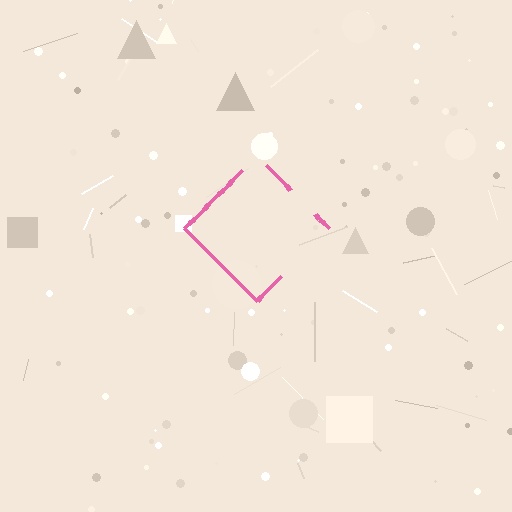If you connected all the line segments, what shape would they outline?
They would outline a diamond.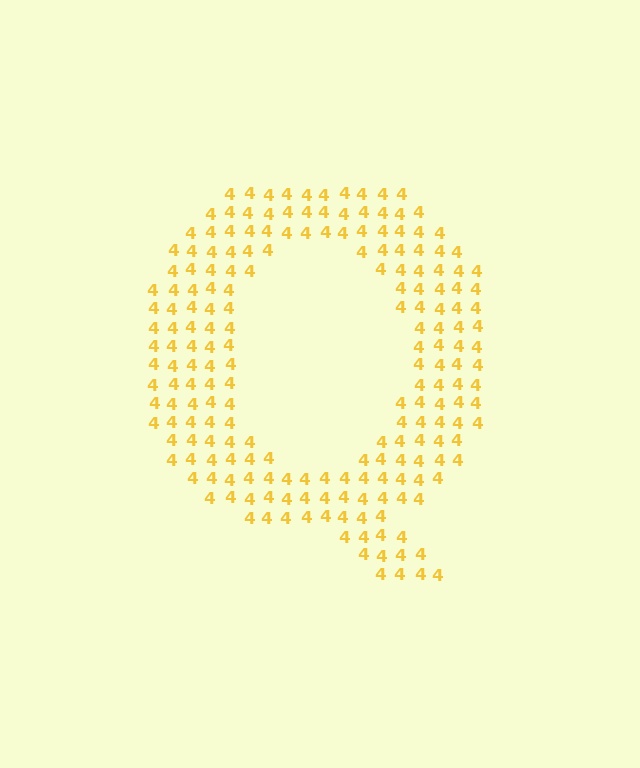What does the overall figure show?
The overall figure shows the letter Q.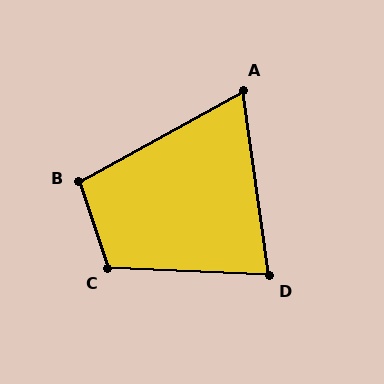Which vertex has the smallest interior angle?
A, at approximately 69 degrees.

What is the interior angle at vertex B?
Approximately 100 degrees (obtuse).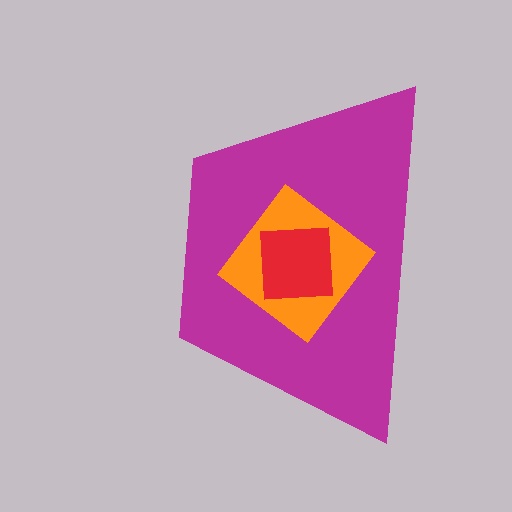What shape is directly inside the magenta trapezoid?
The orange diamond.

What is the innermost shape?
The red square.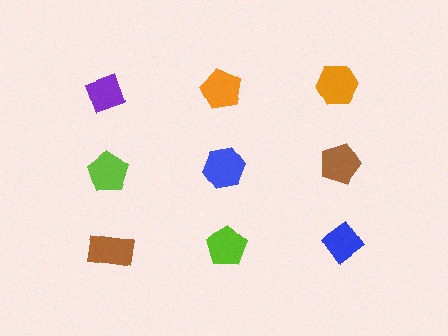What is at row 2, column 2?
A blue hexagon.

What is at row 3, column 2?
A lime pentagon.